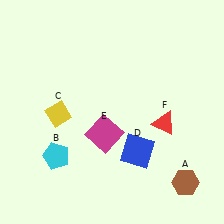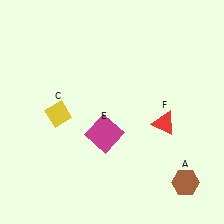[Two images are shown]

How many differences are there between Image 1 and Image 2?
There are 2 differences between the two images.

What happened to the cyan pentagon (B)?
The cyan pentagon (B) was removed in Image 2. It was in the bottom-left area of Image 1.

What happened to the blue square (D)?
The blue square (D) was removed in Image 2. It was in the bottom-right area of Image 1.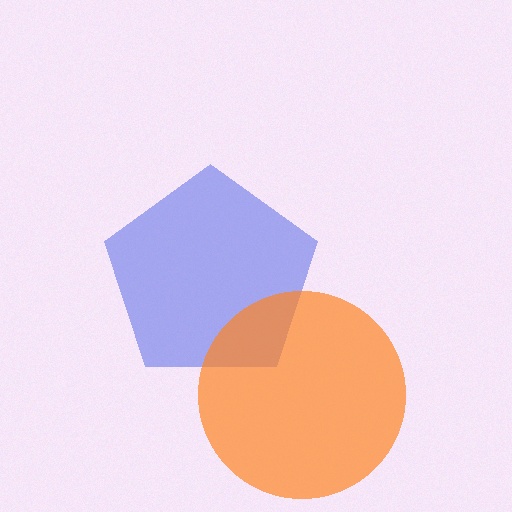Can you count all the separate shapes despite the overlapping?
Yes, there are 2 separate shapes.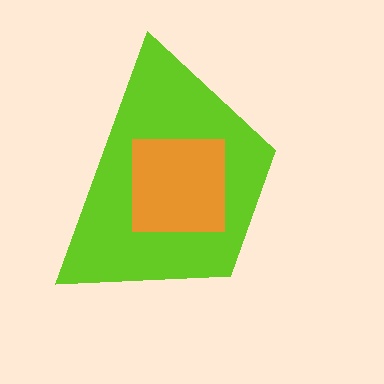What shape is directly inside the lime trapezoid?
The orange square.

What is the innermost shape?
The orange square.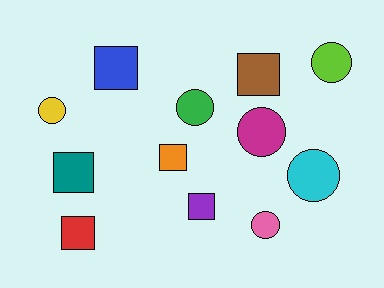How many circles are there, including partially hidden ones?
There are 6 circles.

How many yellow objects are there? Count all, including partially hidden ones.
There is 1 yellow object.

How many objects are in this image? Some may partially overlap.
There are 12 objects.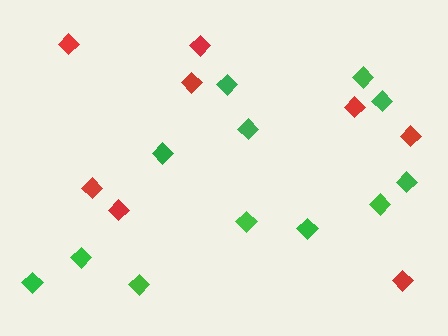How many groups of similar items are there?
There are 2 groups: one group of green diamonds (12) and one group of red diamonds (8).